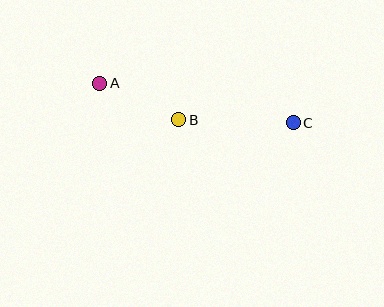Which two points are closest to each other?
Points A and B are closest to each other.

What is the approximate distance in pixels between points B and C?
The distance between B and C is approximately 114 pixels.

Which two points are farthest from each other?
Points A and C are farthest from each other.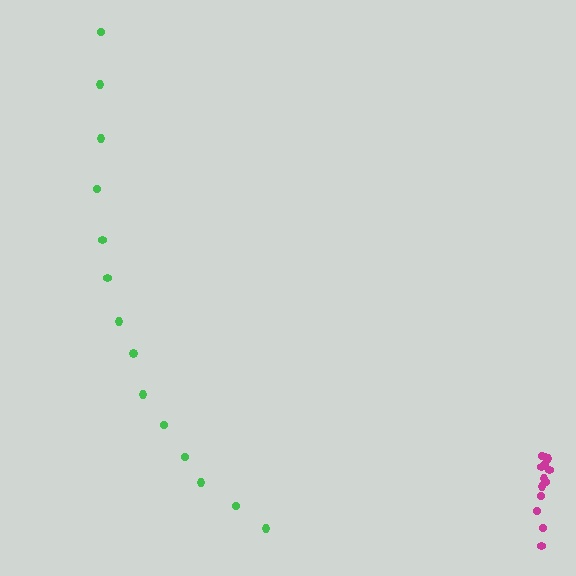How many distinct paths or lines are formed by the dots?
There are 2 distinct paths.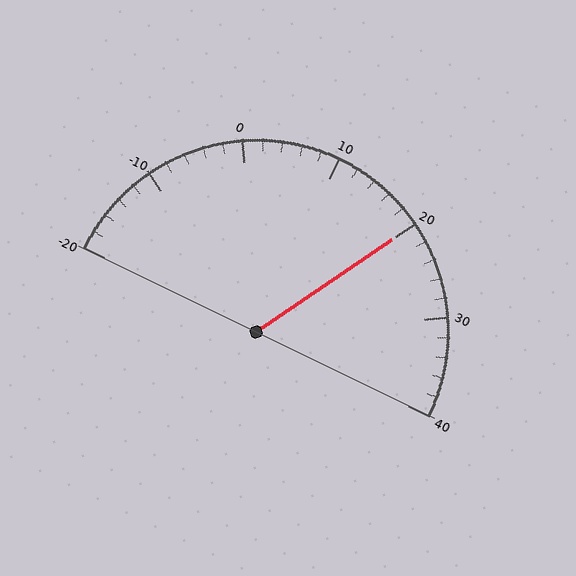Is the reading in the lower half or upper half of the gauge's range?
The reading is in the upper half of the range (-20 to 40).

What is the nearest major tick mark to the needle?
The nearest major tick mark is 20.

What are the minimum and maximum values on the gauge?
The gauge ranges from -20 to 40.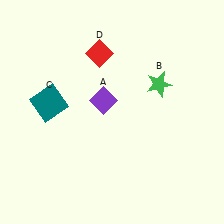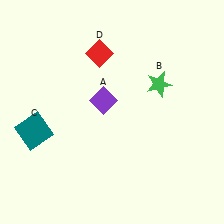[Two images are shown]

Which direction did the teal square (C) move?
The teal square (C) moved down.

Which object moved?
The teal square (C) moved down.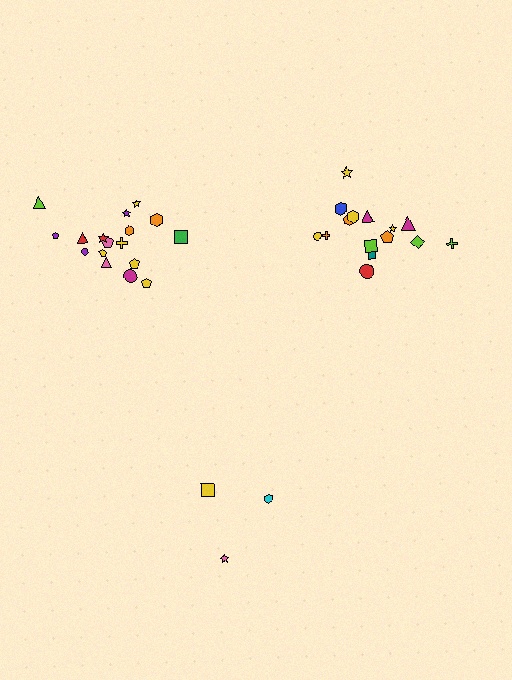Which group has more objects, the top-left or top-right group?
The top-left group.